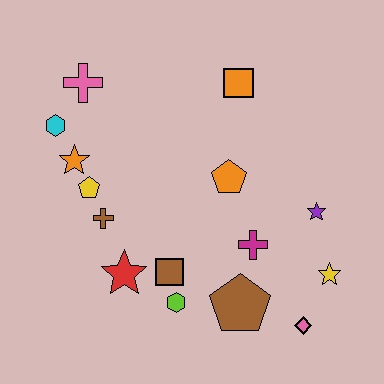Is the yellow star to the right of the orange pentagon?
Yes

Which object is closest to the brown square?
The lime hexagon is closest to the brown square.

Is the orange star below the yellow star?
No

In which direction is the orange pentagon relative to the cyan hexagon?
The orange pentagon is to the right of the cyan hexagon.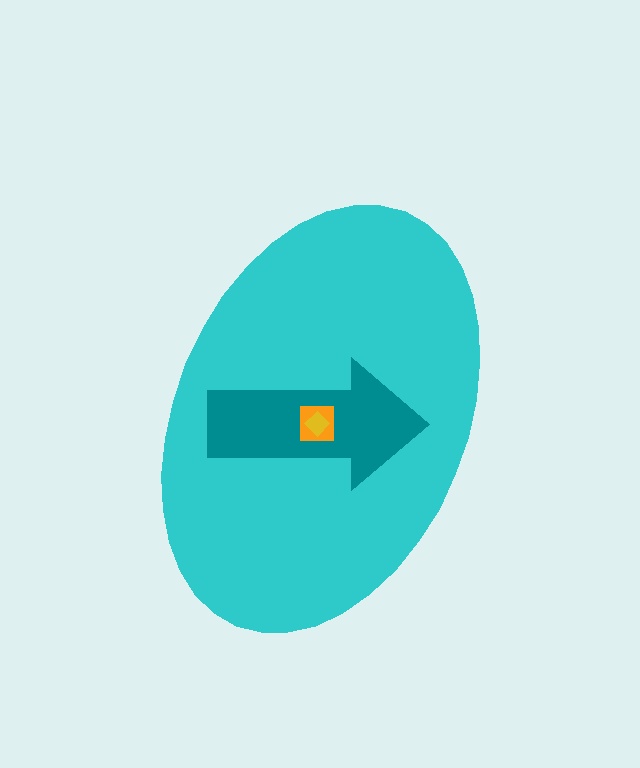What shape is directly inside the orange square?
The yellow diamond.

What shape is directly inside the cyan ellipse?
The teal arrow.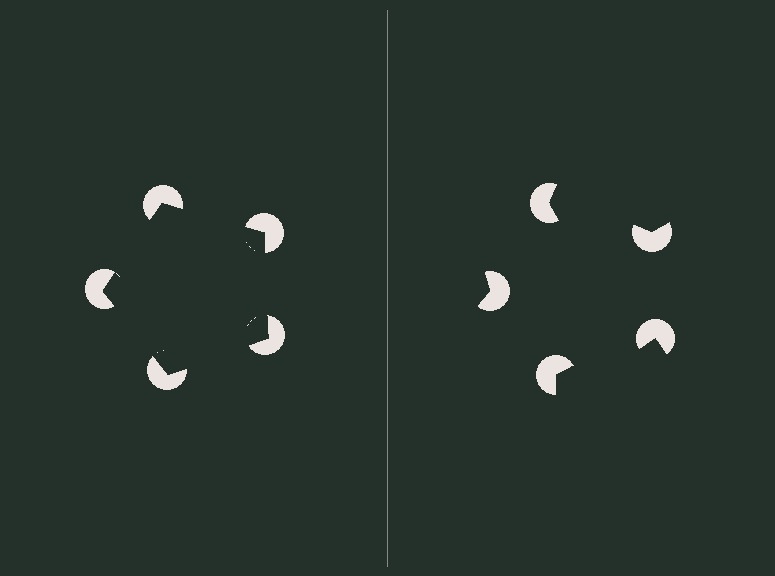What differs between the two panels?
The pac-man discs are positioned identically on both sides; only the wedge orientations differ. On the left they align to a pentagon; on the right they are misaligned.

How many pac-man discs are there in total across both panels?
10 — 5 on each side.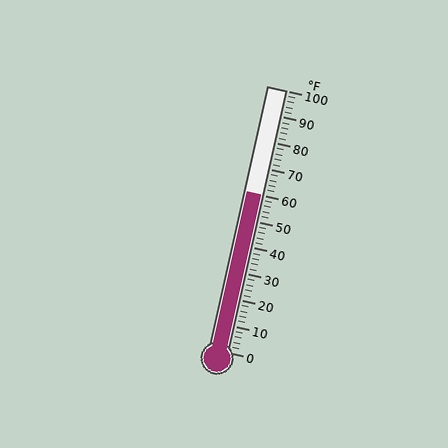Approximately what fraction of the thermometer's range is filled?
The thermometer is filled to approximately 60% of its range.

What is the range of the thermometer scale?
The thermometer scale ranges from 0°F to 100°F.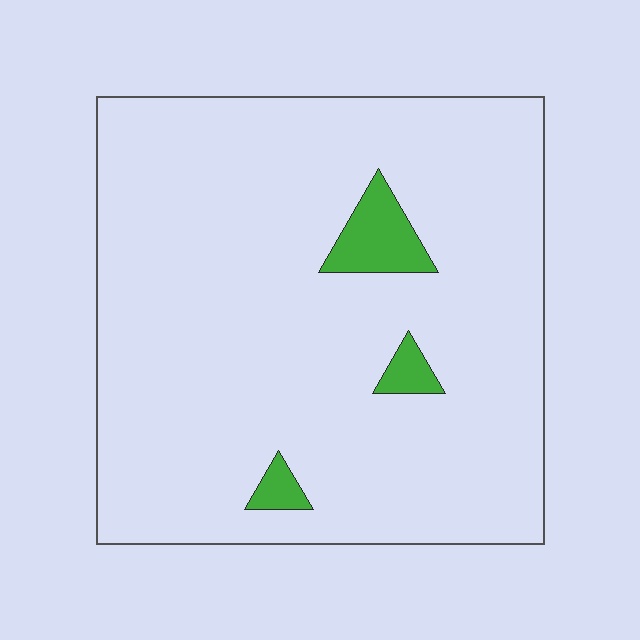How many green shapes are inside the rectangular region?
3.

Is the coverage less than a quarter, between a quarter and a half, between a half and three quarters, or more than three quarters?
Less than a quarter.